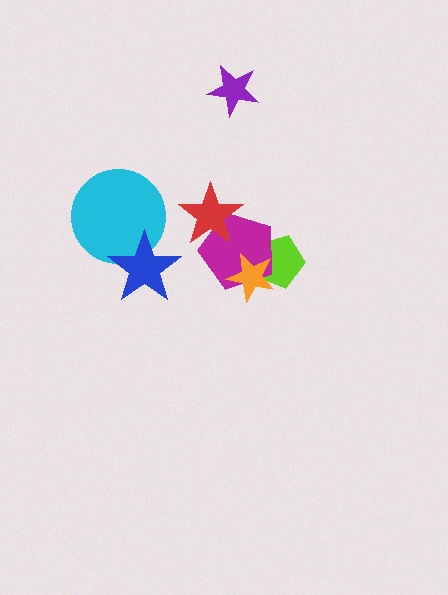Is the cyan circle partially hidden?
Yes, it is partially covered by another shape.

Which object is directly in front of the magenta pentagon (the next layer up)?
The red star is directly in front of the magenta pentagon.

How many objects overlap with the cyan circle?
1 object overlaps with the cyan circle.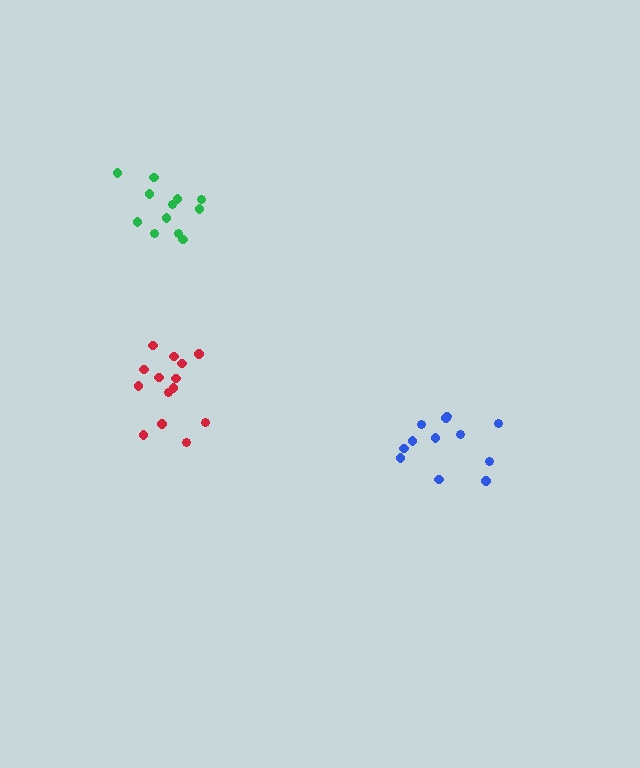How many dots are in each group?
Group 1: 12 dots, Group 2: 12 dots, Group 3: 14 dots (38 total).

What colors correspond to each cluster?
The clusters are colored: green, blue, red.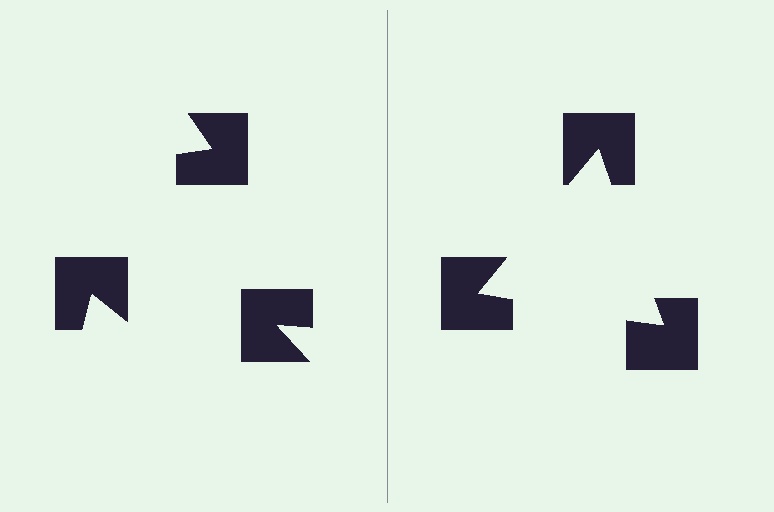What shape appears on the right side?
An illusory triangle.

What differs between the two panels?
The notched squares are positioned identically on both sides; only the wedge orientations differ. On the right they align to a triangle; on the left they are misaligned.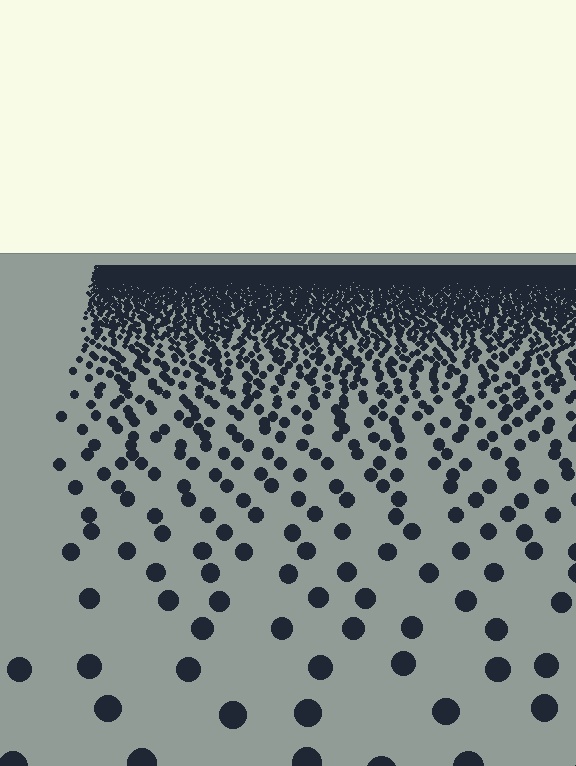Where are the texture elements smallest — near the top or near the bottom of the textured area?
Near the top.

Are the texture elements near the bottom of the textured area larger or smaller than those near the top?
Larger. Near the bottom, elements are closer to the viewer and appear at a bigger on-screen size.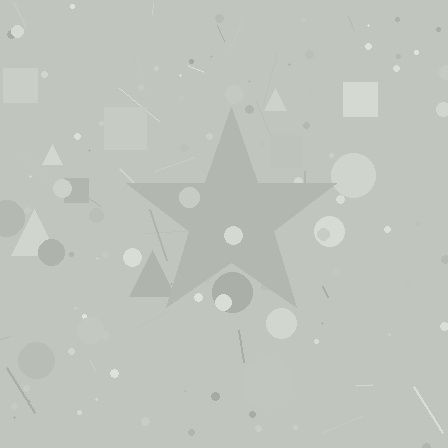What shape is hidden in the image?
A star is hidden in the image.